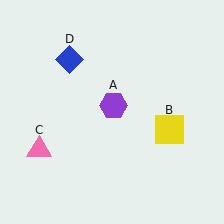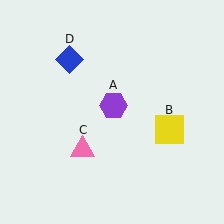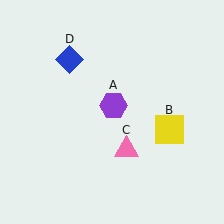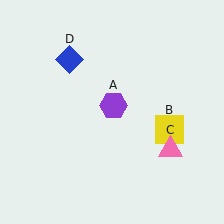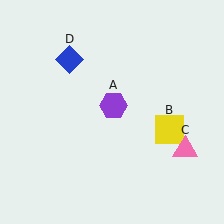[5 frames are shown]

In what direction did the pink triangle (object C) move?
The pink triangle (object C) moved right.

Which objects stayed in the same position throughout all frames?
Purple hexagon (object A) and yellow square (object B) and blue diamond (object D) remained stationary.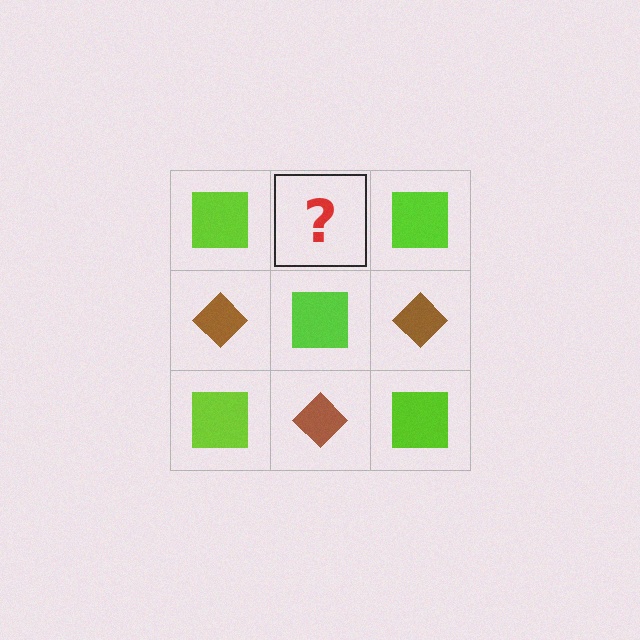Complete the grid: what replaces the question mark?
The question mark should be replaced with a brown diamond.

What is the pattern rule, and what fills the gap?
The rule is that it alternates lime square and brown diamond in a checkerboard pattern. The gap should be filled with a brown diamond.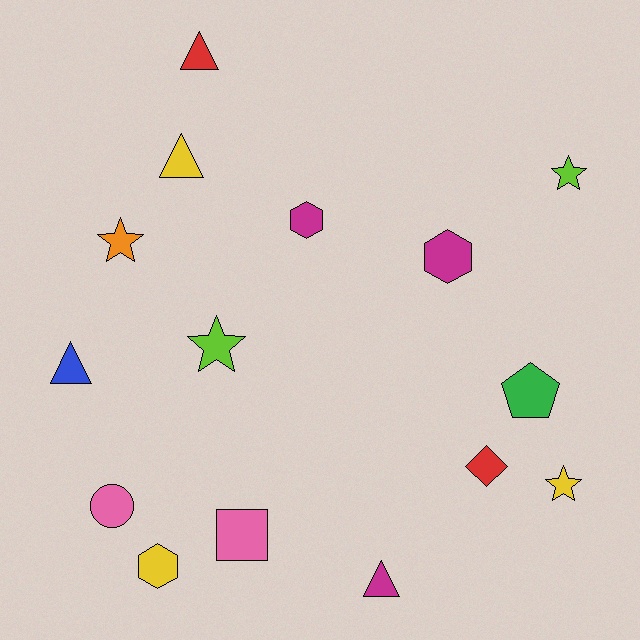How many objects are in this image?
There are 15 objects.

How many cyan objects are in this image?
There are no cyan objects.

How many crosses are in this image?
There are no crosses.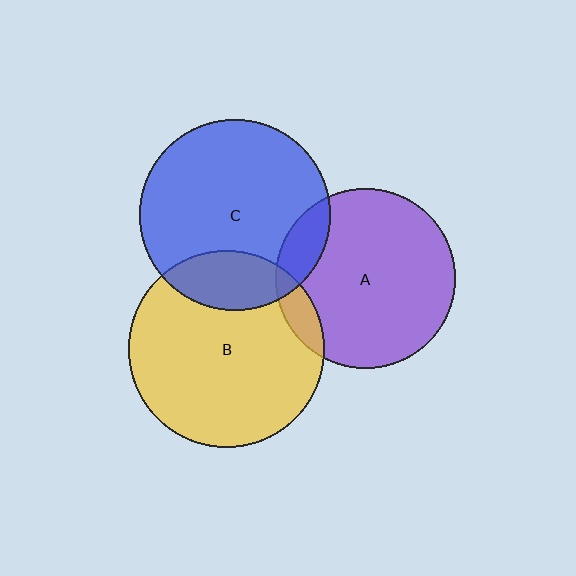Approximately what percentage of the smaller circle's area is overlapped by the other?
Approximately 10%.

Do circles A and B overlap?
Yes.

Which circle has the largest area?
Circle B (yellow).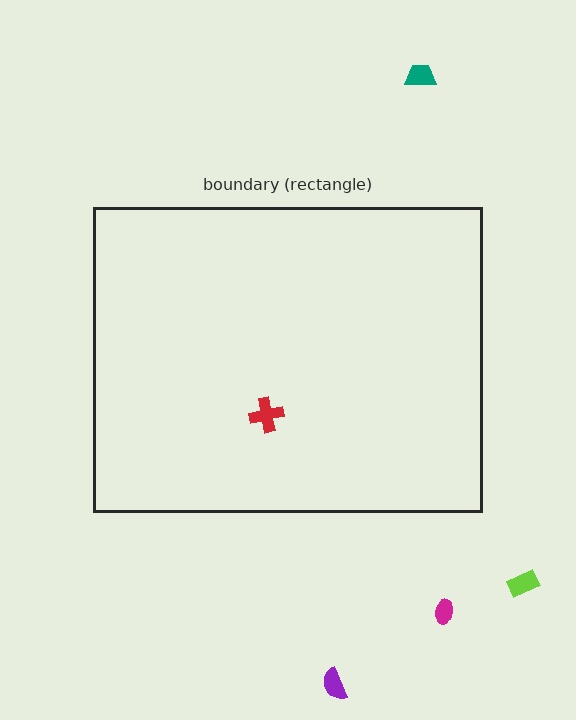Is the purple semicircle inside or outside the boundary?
Outside.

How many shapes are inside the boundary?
1 inside, 4 outside.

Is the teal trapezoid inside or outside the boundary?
Outside.